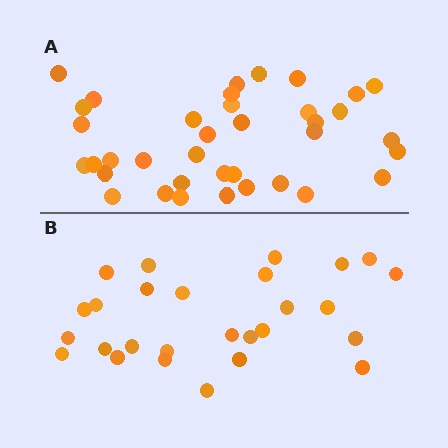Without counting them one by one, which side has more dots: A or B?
Region A (the top region) has more dots.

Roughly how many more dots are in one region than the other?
Region A has roughly 10 or so more dots than region B.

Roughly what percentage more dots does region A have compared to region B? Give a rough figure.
About 35% more.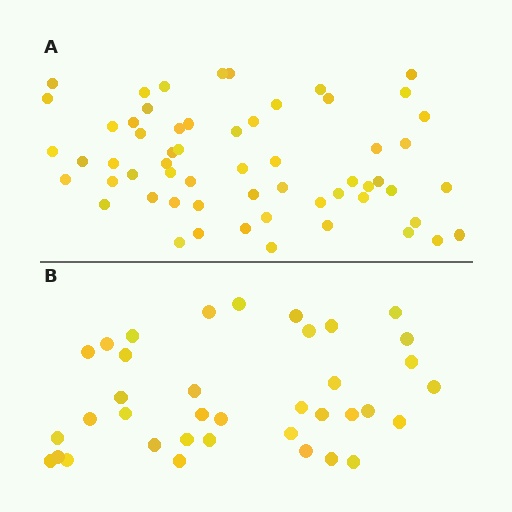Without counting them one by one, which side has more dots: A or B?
Region A (the top region) has more dots.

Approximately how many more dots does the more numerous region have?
Region A has approximately 20 more dots than region B.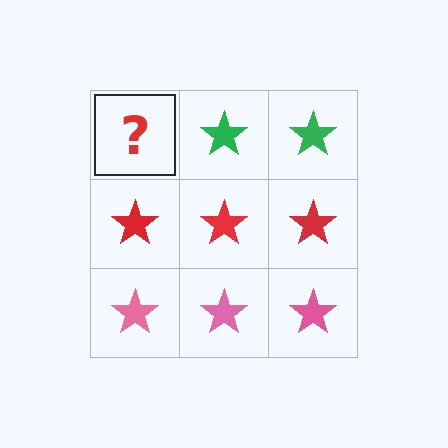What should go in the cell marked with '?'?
The missing cell should contain a green star.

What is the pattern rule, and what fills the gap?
The rule is that each row has a consistent color. The gap should be filled with a green star.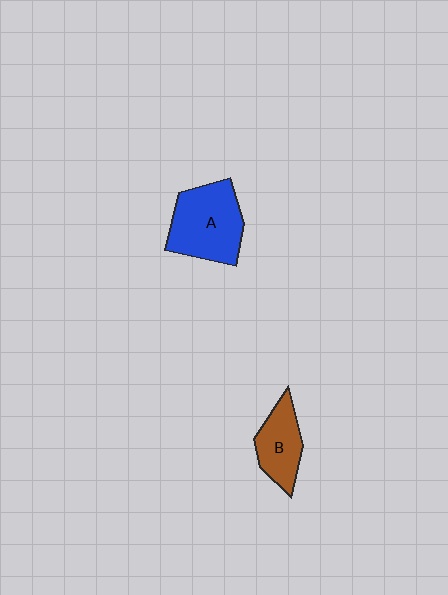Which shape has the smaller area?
Shape B (brown).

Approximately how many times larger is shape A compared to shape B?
Approximately 1.6 times.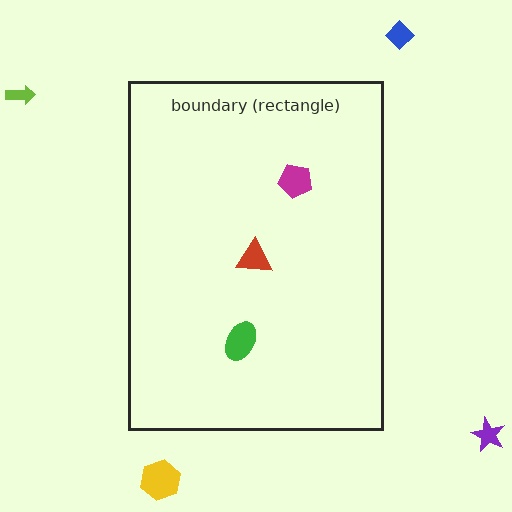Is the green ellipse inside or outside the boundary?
Inside.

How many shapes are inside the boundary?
3 inside, 4 outside.